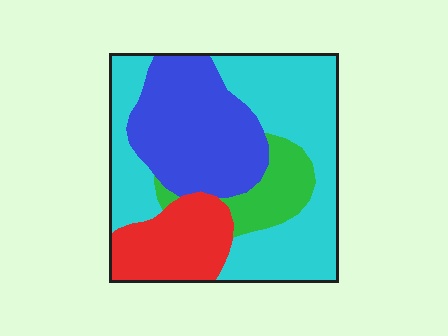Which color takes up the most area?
Cyan, at roughly 45%.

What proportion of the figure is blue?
Blue takes up about one quarter (1/4) of the figure.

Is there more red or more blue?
Blue.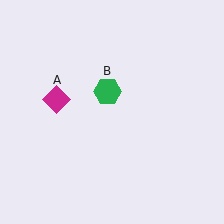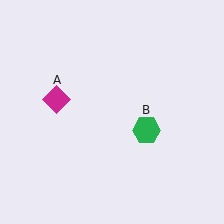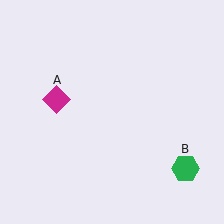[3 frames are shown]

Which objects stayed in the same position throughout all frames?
Magenta diamond (object A) remained stationary.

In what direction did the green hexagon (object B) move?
The green hexagon (object B) moved down and to the right.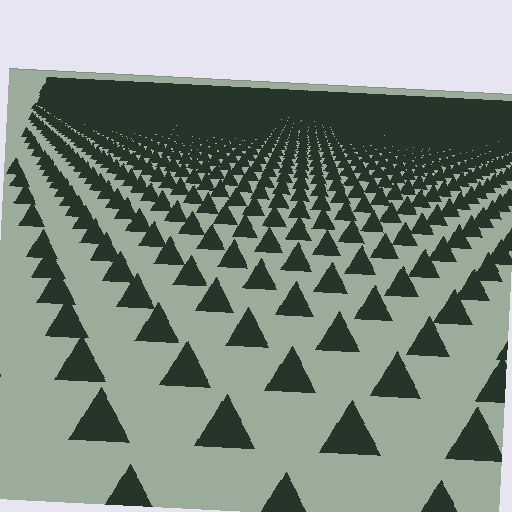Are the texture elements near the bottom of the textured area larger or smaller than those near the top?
Larger. Near the bottom, elements are closer to the viewer and appear at a bigger on-screen size.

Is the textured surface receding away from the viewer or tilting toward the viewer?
The surface is receding away from the viewer. Texture elements get smaller and denser toward the top.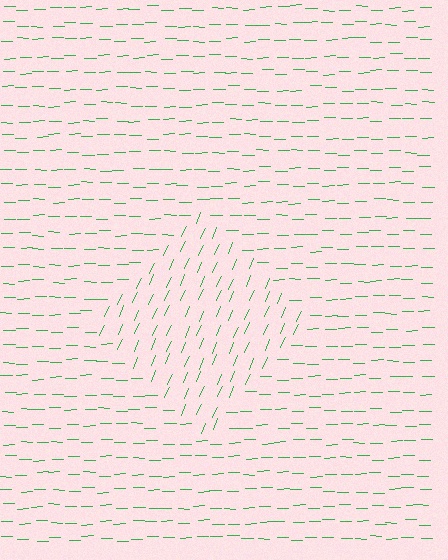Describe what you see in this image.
The image is filled with small green line segments. A diamond region in the image has lines oriented differently from the surrounding lines, creating a visible texture boundary.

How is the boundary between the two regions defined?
The boundary is defined purely by a change in line orientation (approximately 65 degrees difference). All lines are the same color and thickness.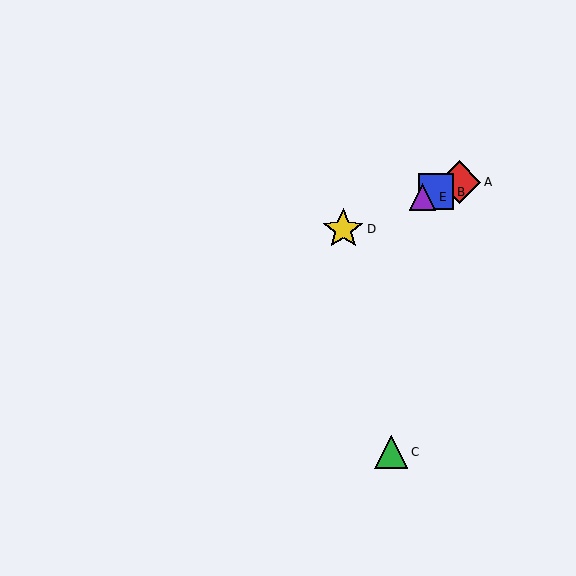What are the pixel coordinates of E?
Object E is at (423, 197).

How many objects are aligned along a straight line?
4 objects (A, B, D, E) are aligned along a straight line.